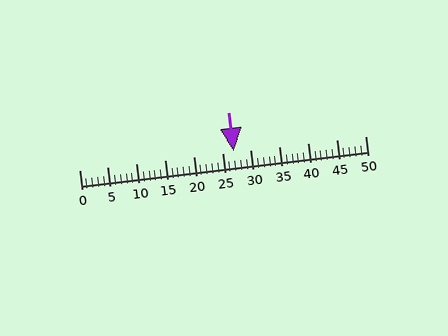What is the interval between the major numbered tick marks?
The major tick marks are spaced 5 units apart.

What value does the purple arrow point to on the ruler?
The purple arrow points to approximately 27.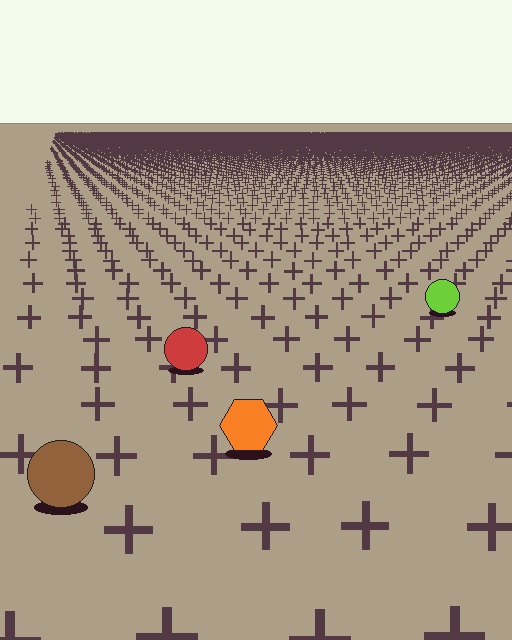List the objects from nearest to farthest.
From nearest to farthest: the brown circle, the orange hexagon, the red circle, the lime circle.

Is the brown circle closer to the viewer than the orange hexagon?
Yes. The brown circle is closer — you can tell from the texture gradient: the ground texture is coarser near it.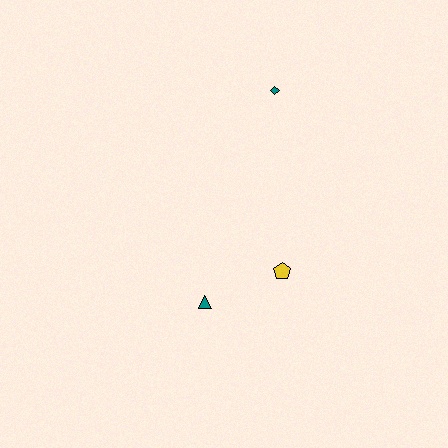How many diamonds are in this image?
There is 1 diamond.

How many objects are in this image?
There are 3 objects.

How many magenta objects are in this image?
There are no magenta objects.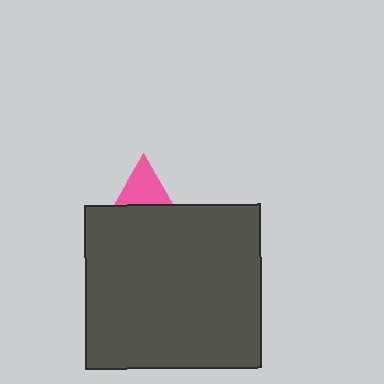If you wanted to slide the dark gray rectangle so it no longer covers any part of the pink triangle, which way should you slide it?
Slide it down — that is the most direct way to separate the two shapes.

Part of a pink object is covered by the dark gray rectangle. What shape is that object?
It is a triangle.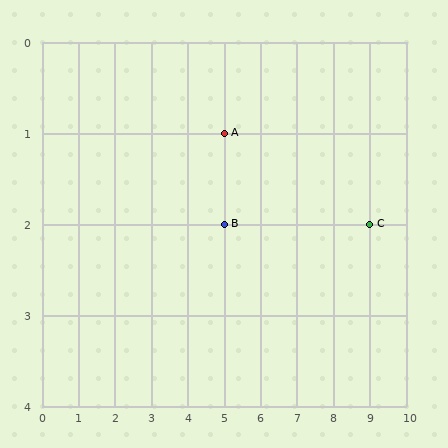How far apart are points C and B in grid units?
Points C and B are 4 columns apart.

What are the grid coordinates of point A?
Point A is at grid coordinates (5, 1).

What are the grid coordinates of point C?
Point C is at grid coordinates (9, 2).